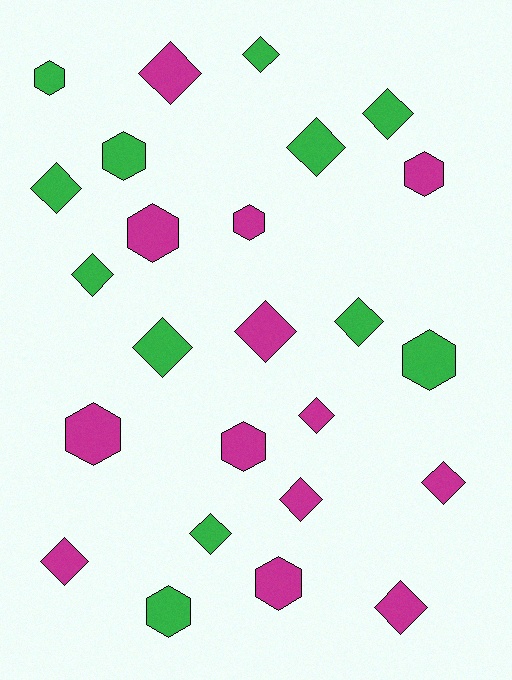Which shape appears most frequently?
Diamond, with 15 objects.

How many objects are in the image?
There are 25 objects.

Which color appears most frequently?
Magenta, with 13 objects.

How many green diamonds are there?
There are 8 green diamonds.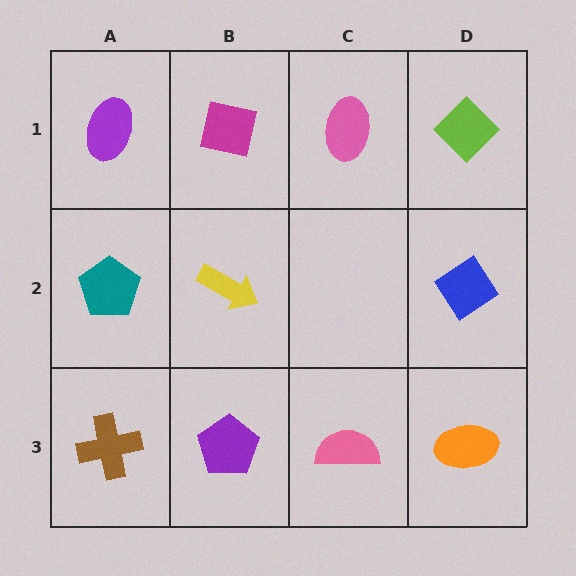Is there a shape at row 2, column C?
No, that cell is empty.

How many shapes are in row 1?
4 shapes.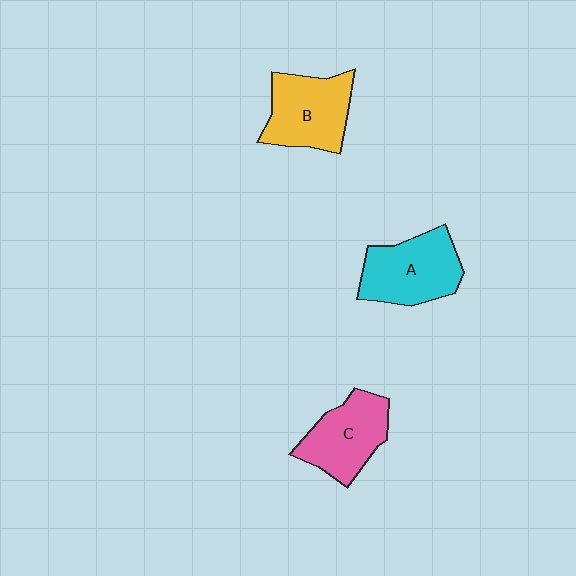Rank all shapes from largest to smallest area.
From largest to smallest: A (cyan), B (yellow), C (pink).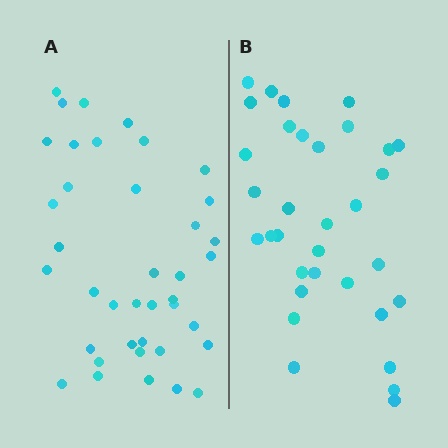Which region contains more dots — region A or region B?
Region A (the left region) has more dots.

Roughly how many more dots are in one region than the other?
Region A has about 6 more dots than region B.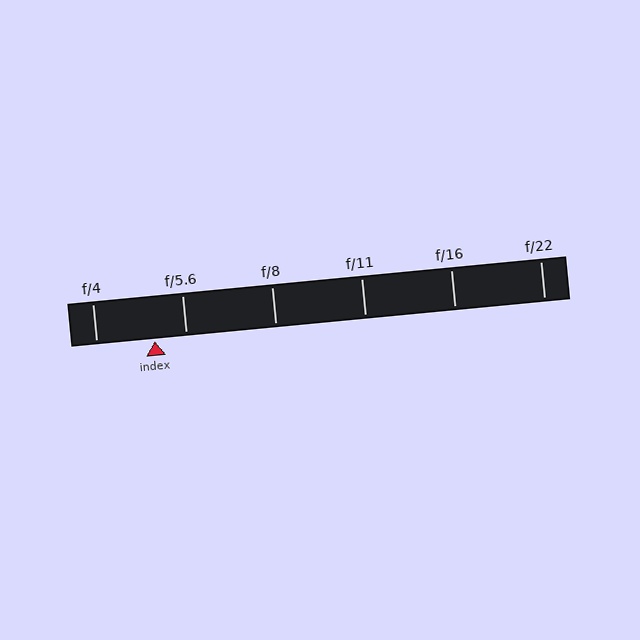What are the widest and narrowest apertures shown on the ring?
The widest aperture shown is f/4 and the narrowest is f/22.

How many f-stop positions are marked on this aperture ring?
There are 6 f-stop positions marked.